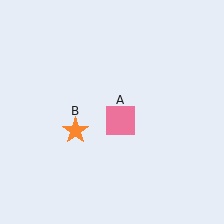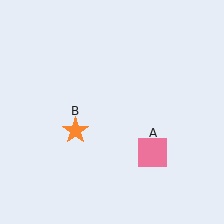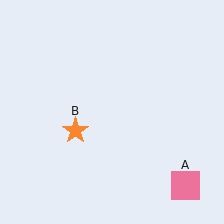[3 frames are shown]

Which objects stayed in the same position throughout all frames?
Orange star (object B) remained stationary.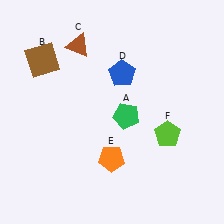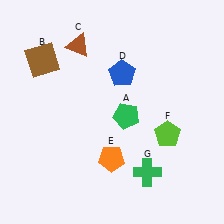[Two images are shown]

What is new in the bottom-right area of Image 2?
A green cross (G) was added in the bottom-right area of Image 2.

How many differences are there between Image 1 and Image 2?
There is 1 difference between the two images.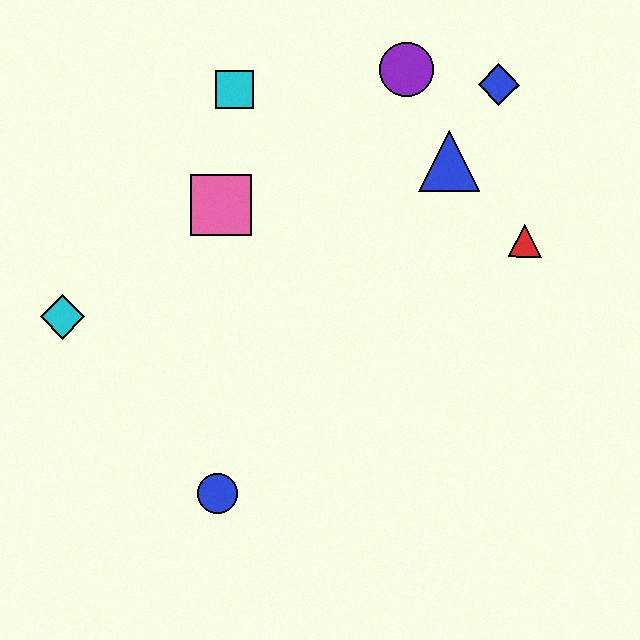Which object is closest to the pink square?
The cyan square is closest to the pink square.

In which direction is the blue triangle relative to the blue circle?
The blue triangle is above the blue circle.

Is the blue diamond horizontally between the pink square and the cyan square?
No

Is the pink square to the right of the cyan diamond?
Yes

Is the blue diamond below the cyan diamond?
No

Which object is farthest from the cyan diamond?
The blue diamond is farthest from the cyan diamond.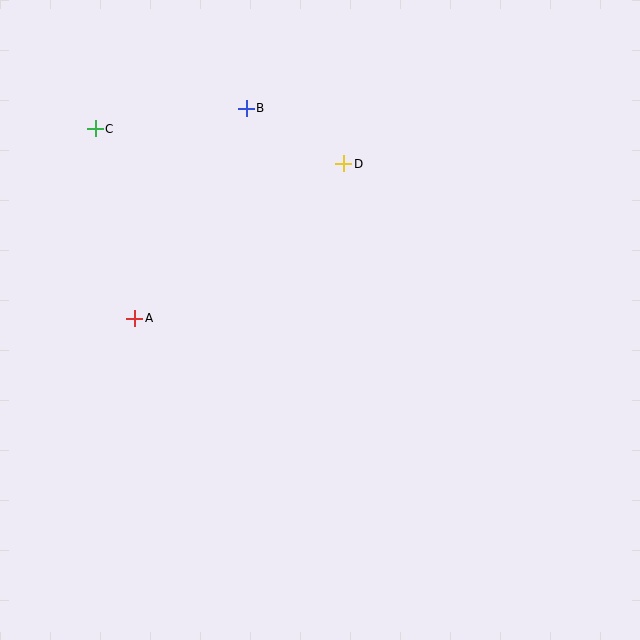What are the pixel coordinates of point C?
Point C is at (95, 129).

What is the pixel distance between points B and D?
The distance between B and D is 112 pixels.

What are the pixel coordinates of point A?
Point A is at (135, 318).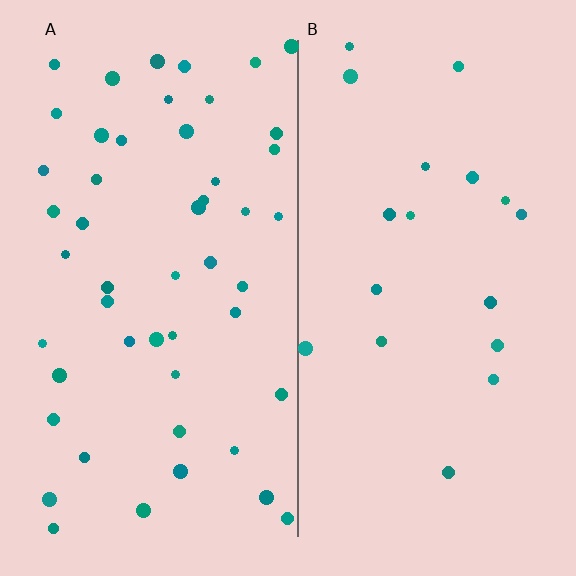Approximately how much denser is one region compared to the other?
Approximately 2.7× — region A over region B.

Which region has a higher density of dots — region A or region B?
A (the left).